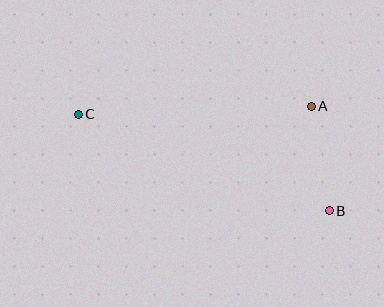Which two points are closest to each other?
Points A and B are closest to each other.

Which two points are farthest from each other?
Points B and C are farthest from each other.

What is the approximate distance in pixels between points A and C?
The distance between A and C is approximately 233 pixels.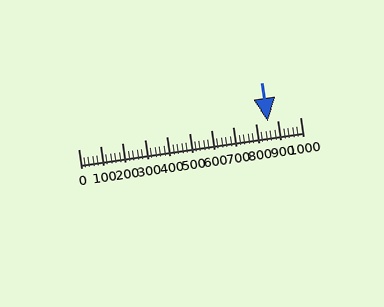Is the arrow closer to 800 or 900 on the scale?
The arrow is closer to 900.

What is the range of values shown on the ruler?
The ruler shows values from 0 to 1000.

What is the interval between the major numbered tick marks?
The major tick marks are spaced 100 units apart.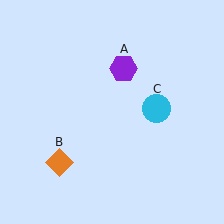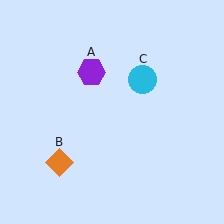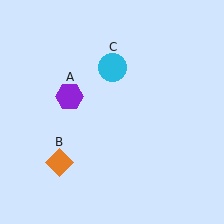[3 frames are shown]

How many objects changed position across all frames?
2 objects changed position: purple hexagon (object A), cyan circle (object C).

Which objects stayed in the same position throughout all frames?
Orange diamond (object B) remained stationary.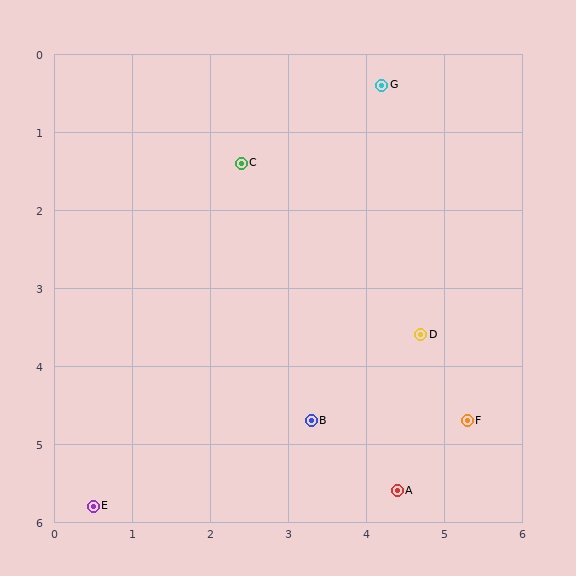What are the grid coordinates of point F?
Point F is at approximately (5.3, 4.7).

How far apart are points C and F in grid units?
Points C and F are about 4.4 grid units apart.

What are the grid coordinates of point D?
Point D is at approximately (4.7, 3.6).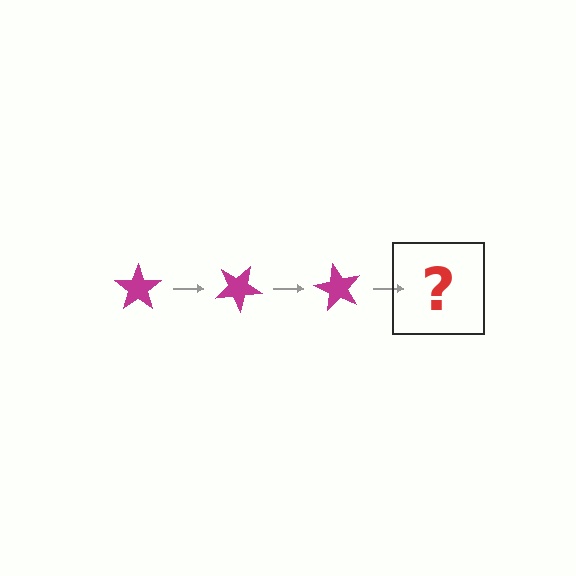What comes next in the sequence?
The next element should be a magenta star rotated 90 degrees.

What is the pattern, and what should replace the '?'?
The pattern is that the star rotates 30 degrees each step. The '?' should be a magenta star rotated 90 degrees.